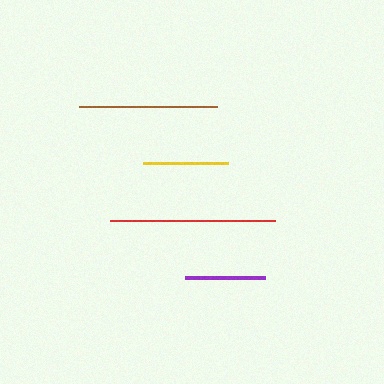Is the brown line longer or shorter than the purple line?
The brown line is longer than the purple line.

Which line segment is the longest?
The red line is the longest at approximately 165 pixels.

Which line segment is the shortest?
The purple line is the shortest at approximately 80 pixels.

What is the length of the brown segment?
The brown segment is approximately 138 pixels long.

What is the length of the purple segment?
The purple segment is approximately 80 pixels long.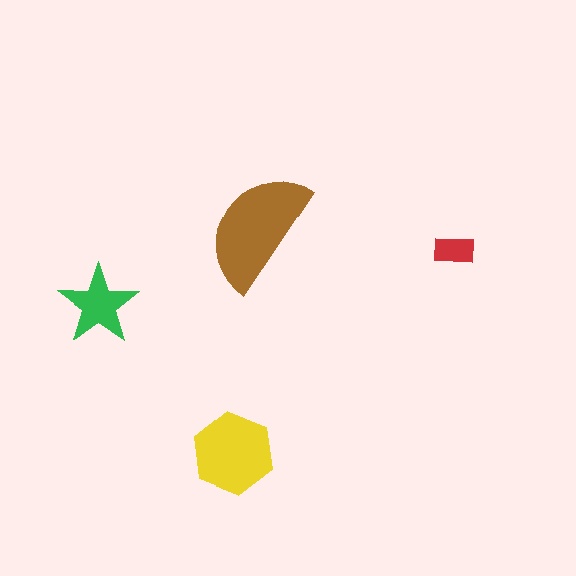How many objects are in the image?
There are 4 objects in the image.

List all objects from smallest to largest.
The red rectangle, the green star, the yellow hexagon, the brown semicircle.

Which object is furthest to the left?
The green star is leftmost.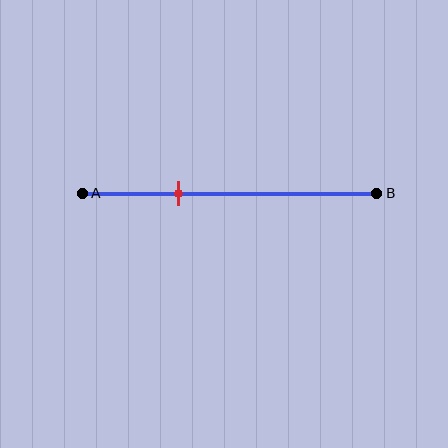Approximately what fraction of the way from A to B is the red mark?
The red mark is approximately 35% of the way from A to B.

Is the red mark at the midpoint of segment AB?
No, the mark is at about 35% from A, not at the 50% midpoint.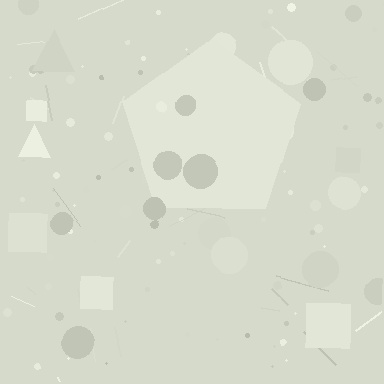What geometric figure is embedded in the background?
A pentagon is embedded in the background.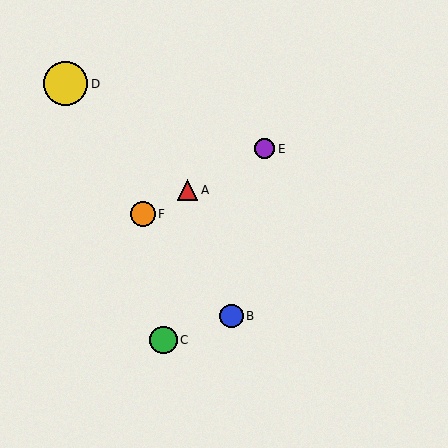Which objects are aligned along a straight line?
Objects A, E, F are aligned along a straight line.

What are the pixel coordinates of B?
Object B is at (232, 316).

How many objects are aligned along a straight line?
3 objects (A, E, F) are aligned along a straight line.